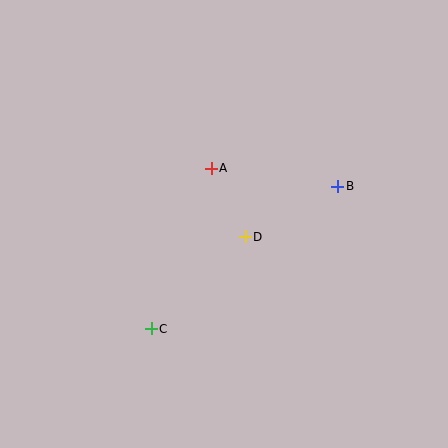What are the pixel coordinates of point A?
Point A is at (211, 168).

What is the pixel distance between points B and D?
The distance between B and D is 105 pixels.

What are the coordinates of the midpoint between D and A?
The midpoint between D and A is at (228, 203).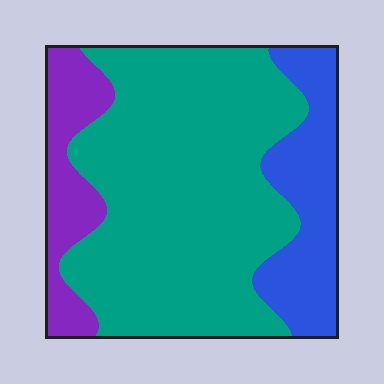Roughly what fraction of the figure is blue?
Blue takes up about one fifth (1/5) of the figure.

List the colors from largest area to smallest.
From largest to smallest: teal, blue, purple.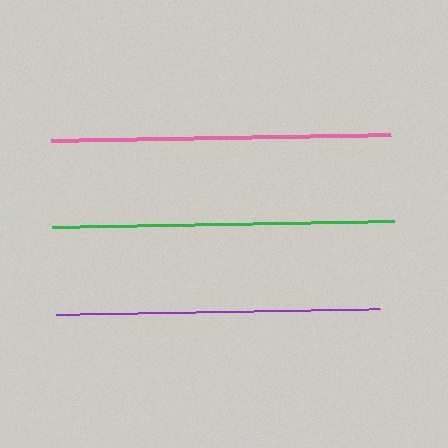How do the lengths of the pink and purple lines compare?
The pink and purple lines are approximately the same length.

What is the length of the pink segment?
The pink segment is approximately 340 pixels long.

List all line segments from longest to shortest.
From longest to shortest: green, pink, purple.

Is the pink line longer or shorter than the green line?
The green line is longer than the pink line.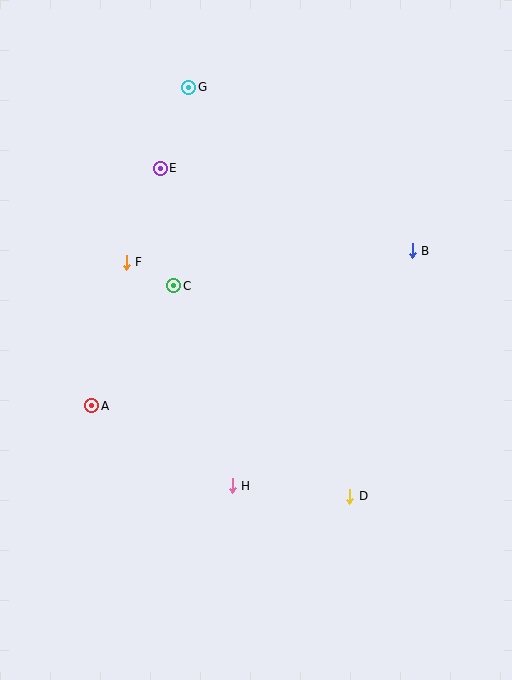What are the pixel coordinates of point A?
Point A is at (92, 406).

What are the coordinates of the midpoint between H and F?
The midpoint between H and F is at (179, 374).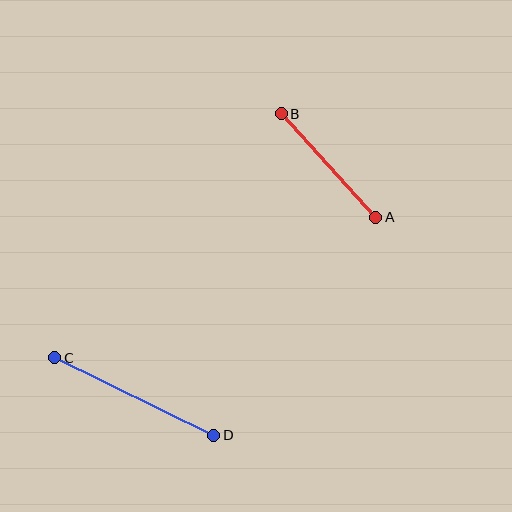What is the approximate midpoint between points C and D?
The midpoint is at approximately (134, 397) pixels.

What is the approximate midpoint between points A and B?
The midpoint is at approximately (328, 165) pixels.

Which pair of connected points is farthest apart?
Points C and D are farthest apart.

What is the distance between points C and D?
The distance is approximately 176 pixels.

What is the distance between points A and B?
The distance is approximately 140 pixels.